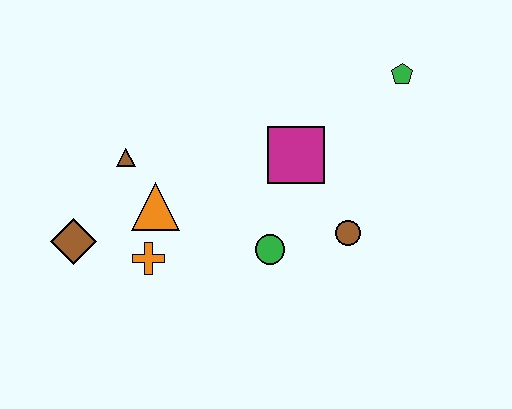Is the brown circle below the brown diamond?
No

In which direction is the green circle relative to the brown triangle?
The green circle is to the right of the brown triangle.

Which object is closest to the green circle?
The brown circle is closest to the green circle.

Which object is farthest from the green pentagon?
The brown diamond is farthest from the green pentagon.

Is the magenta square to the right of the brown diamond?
Yes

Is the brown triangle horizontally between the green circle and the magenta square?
No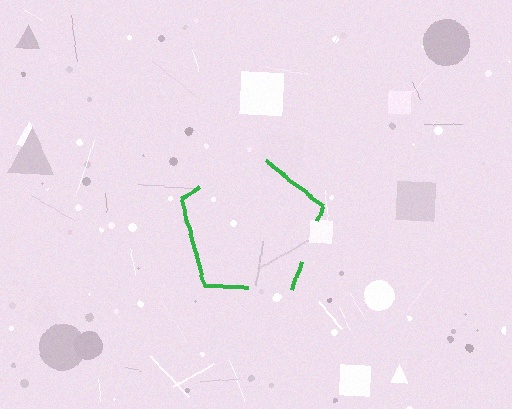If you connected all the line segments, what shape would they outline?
They would outline a pentagon.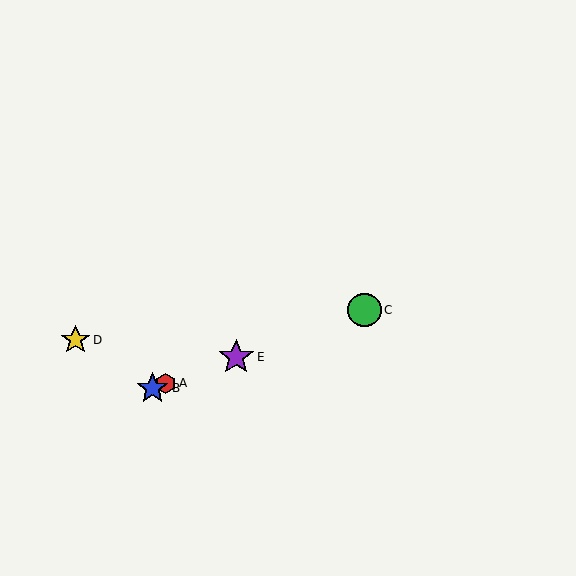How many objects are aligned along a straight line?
4 objects (A, B, C, E) are aligned along a straight line.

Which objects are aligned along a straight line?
Objects A, B, C, E are aligned along a straight line.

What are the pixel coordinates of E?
Object E is at (236, 357).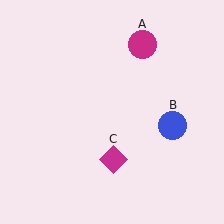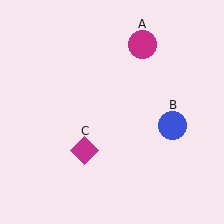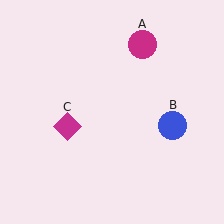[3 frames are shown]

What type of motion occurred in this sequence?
The magenta diamond (object C) rotated clockwise around the center of the scene.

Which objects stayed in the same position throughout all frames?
Magenta circle (object A) and blue circle (object B) remained stationary.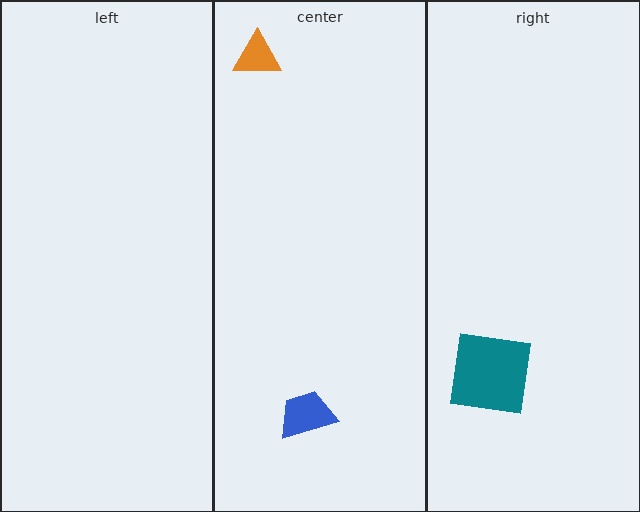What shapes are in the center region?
The blue trapezoid, the orange triangle.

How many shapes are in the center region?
2.